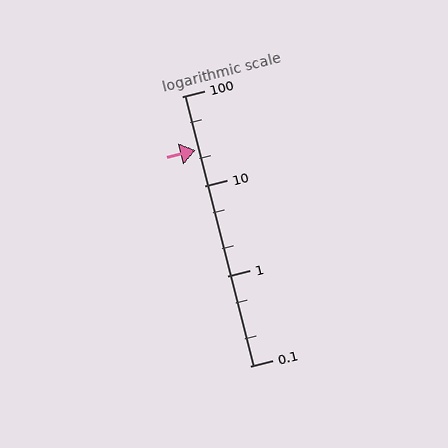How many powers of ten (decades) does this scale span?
The scale spans 3 decades, from 0.1 to 100.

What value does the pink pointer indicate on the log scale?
The pointer indicates approximately 25.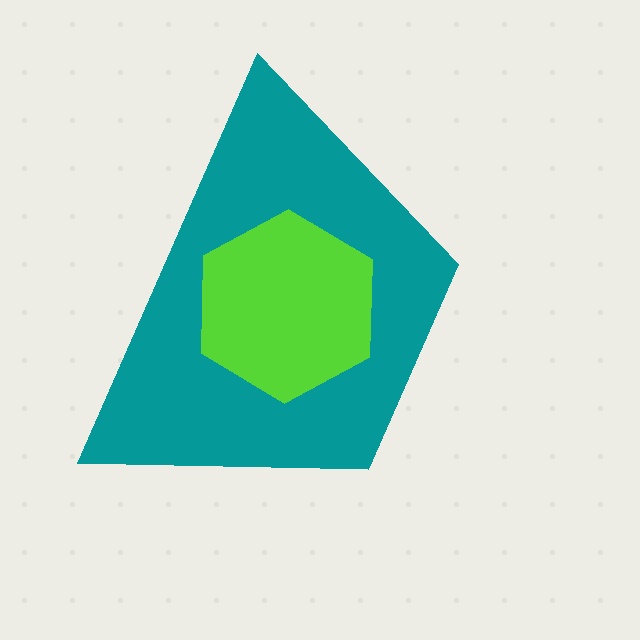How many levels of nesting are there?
2.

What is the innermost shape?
The lime hexagon.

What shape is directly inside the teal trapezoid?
The lime hexagon.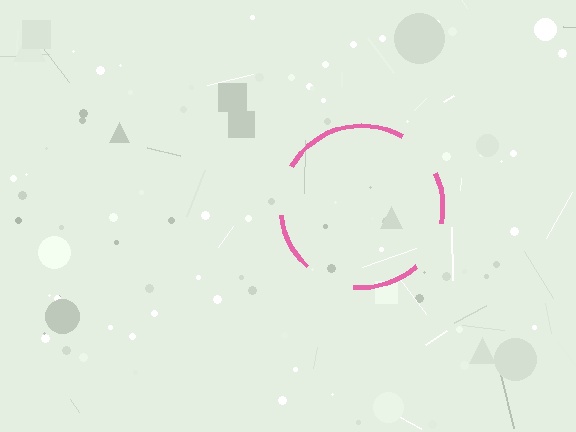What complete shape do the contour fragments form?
The contour fragments form a circle.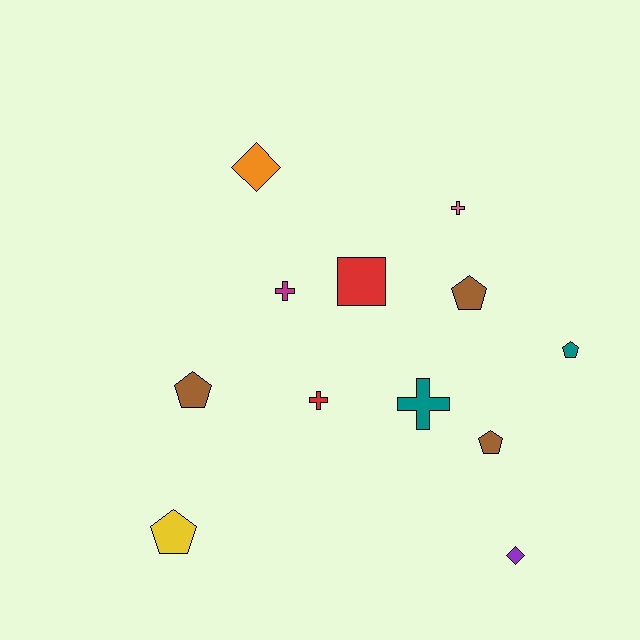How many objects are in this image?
There are 12 objects.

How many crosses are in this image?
There are 4 crosses.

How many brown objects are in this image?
There are 3 brown objects.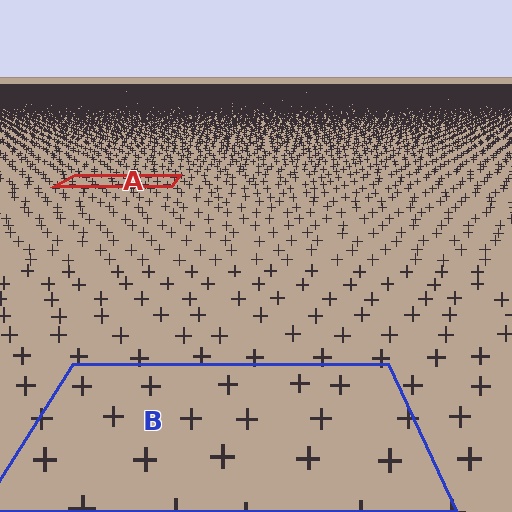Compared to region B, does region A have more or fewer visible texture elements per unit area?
Region A has more texture elements per unit area — they are packed more densely because it is farther away.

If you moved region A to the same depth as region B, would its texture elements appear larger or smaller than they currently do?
They would appear larger. At a closer depth, the same texture elements are projected at a bigger on-screen size.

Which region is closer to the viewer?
Region B is closer. The texture elements there are larger and more spread out.